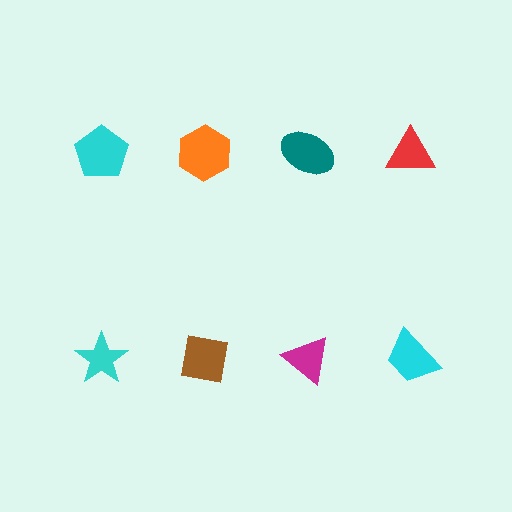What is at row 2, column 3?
A magenta triangle.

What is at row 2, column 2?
A brown square.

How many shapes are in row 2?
4 shapes.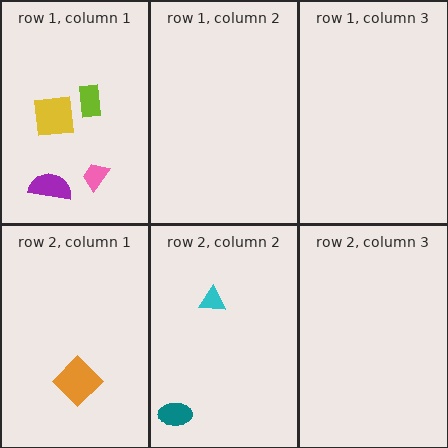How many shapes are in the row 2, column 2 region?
2.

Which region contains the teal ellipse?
The row 2, column 2 region.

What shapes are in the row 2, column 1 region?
The orange diamond.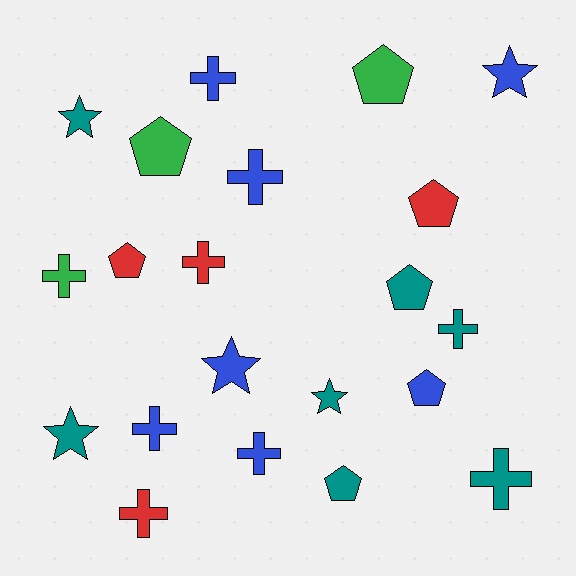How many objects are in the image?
There are 21 objects.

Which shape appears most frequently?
Cross, with 9 objects.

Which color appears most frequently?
Teal, with 7 objects.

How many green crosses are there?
There is 1 green cross.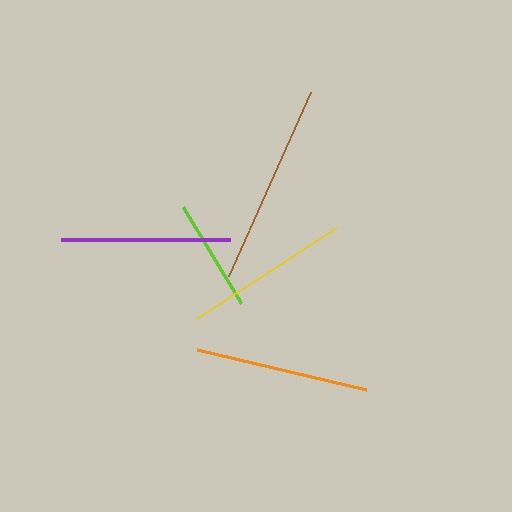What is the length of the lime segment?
The lime segment is approximately 112 pixels long.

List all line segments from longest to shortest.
From longest to shortest: brown, orange, purple, yellow, lime.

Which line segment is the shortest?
The lime line is the shortest at approximately 112 pixels.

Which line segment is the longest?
The brown line is the longest at approximately 202 pixels.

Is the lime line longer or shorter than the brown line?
The brown line is longer than the lime line.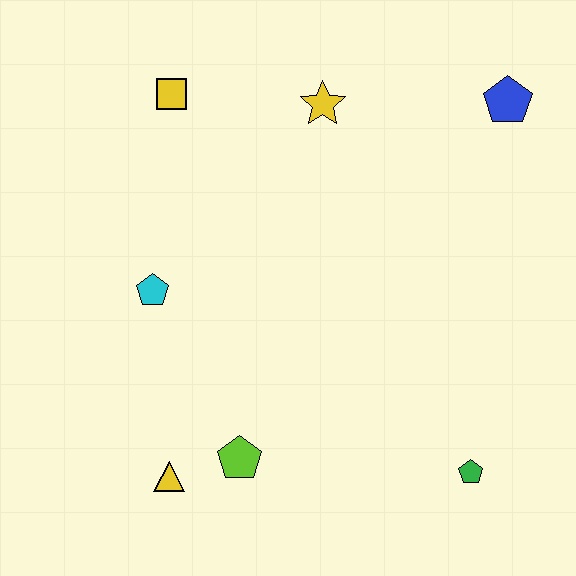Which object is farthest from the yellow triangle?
The blue pentagon is farthest from the yellow triangle.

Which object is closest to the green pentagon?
The lime pentagon is closest to the green pentagon.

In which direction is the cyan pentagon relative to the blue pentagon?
The cyan pentagon is to the left of the blue pentagon.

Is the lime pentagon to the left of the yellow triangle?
No